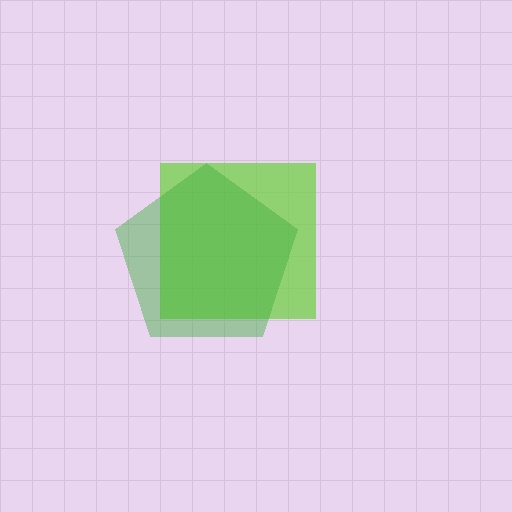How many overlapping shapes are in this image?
There are 2 overlapping shapes in the image.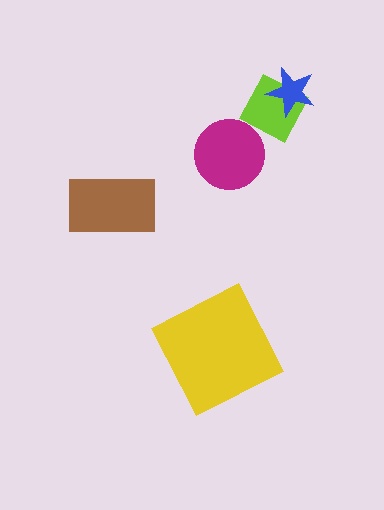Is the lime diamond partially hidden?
Yes, it is partially covered by another shape.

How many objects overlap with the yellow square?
0 objects overlap with the yellow square.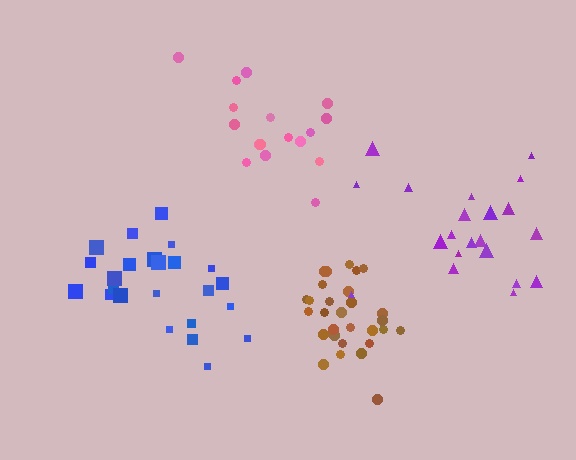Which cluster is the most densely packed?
Brown.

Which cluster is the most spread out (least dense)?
Purple.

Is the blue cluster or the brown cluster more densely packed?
Brown.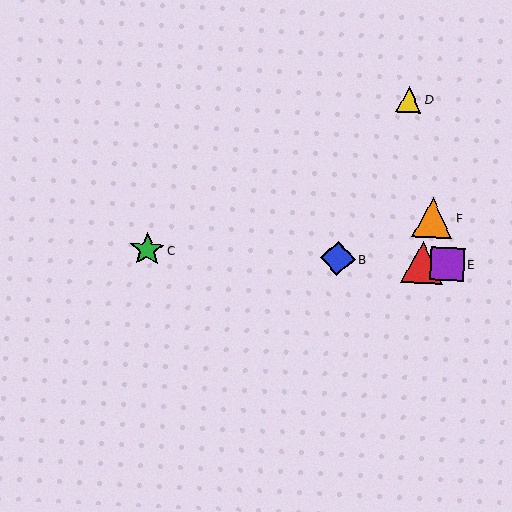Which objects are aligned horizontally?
Objects A, B, C, E are aligned horizontally.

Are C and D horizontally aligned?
No, C is at y≈250 and D is at y≈99.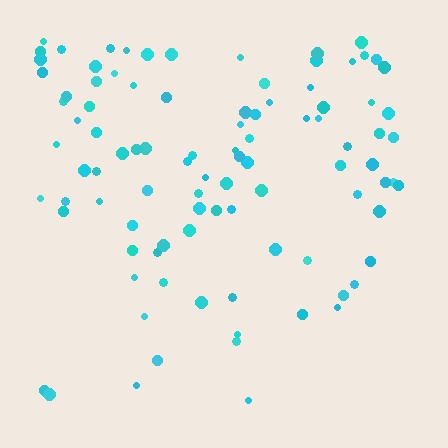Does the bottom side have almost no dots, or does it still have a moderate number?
Still a moderate number, just noticeably fewer than the top.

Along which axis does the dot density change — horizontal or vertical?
Vertical.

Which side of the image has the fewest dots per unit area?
The bottom.